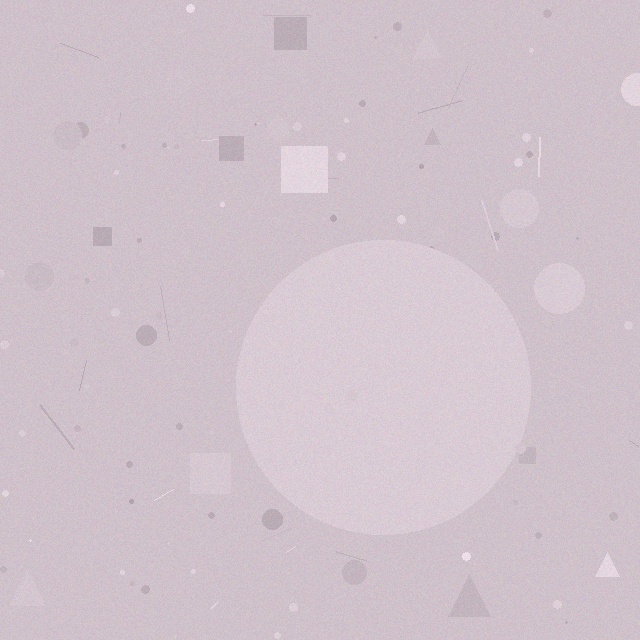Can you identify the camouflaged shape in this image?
The camouflaged shape is a circle.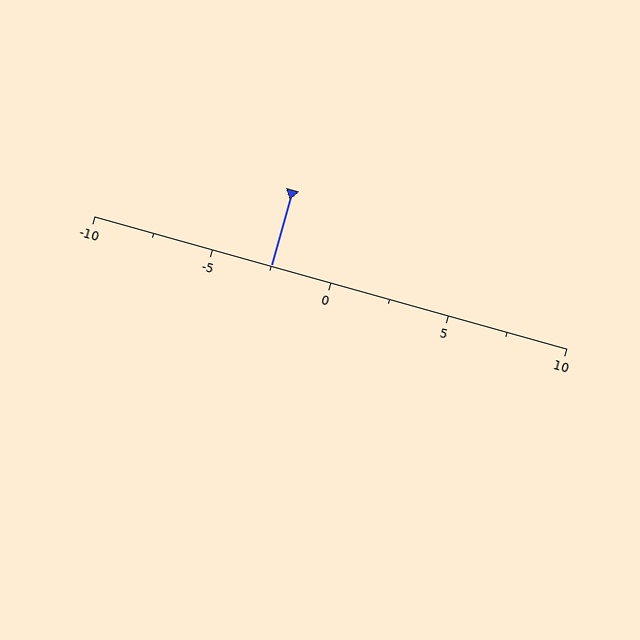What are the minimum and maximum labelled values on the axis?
The axis runs from -10 to 10.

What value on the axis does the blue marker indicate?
The marker indicates approximately -2.5.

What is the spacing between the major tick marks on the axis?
The major ticks are spaced 5 apart.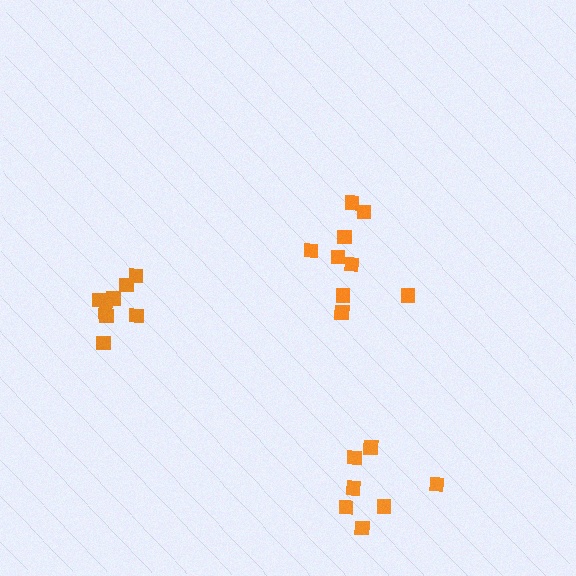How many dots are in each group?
Group 1: 9 dots, Group 2: 7 dots, Group 3: 8 dots (24 total).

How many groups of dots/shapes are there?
There are 3 groups.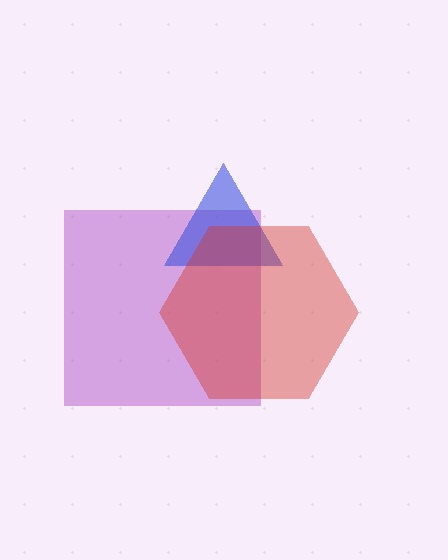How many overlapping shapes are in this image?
There are 3 overlapping shapes in the image.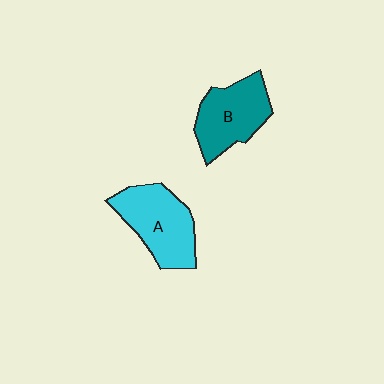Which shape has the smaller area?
Shape B (teal).